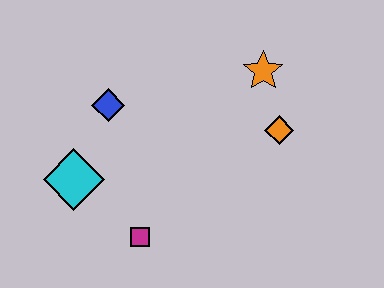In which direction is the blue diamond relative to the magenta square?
The blue diamond is above the magenta square.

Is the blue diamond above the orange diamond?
Yes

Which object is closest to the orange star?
The orange diamond is closest to the orange star.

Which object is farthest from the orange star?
The cyan diamond is farthest from the orange star.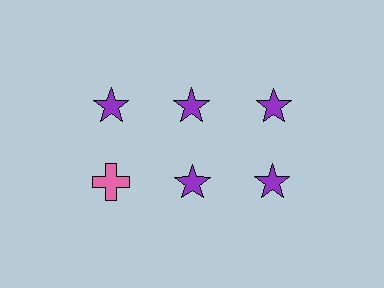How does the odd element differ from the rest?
It differs in both color (pink instead of purple) and shape (cross instead of star).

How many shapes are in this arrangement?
There are 6 shapes arranged in a grid pattern.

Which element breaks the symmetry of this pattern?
The pink cross in the second row, leftmost column breaks the symmetry. All other shapes are purple stars.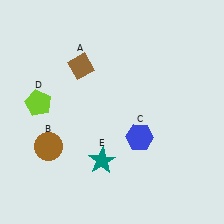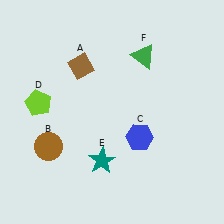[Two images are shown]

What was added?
A green triangle (F) was added in Image 2.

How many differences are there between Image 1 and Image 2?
There is 1 difference between the two images.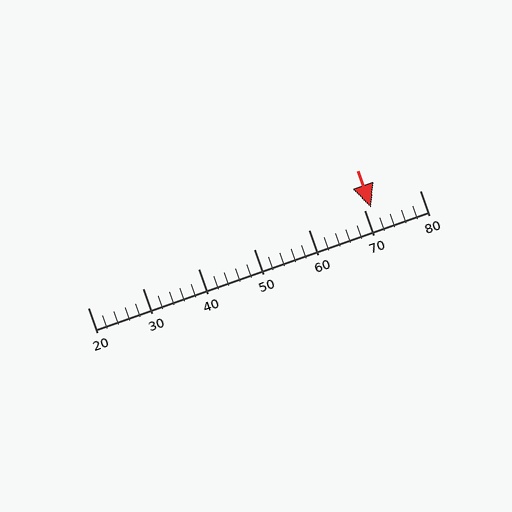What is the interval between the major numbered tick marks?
The major tick marks are spaced 10 units apart.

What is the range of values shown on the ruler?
The ruler shows values from 20 to 80.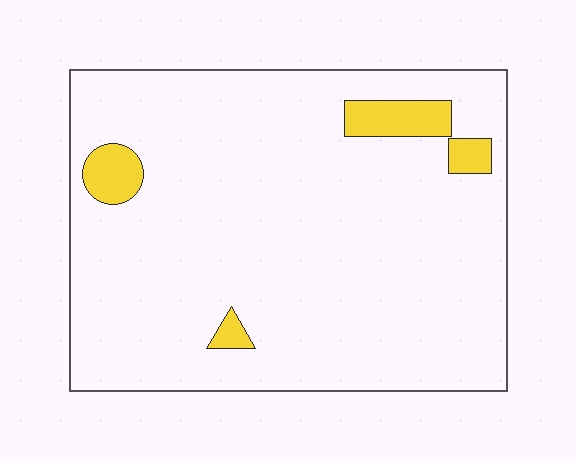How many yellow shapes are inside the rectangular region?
4.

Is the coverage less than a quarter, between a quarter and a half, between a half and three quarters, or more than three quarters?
Less than a quarter.